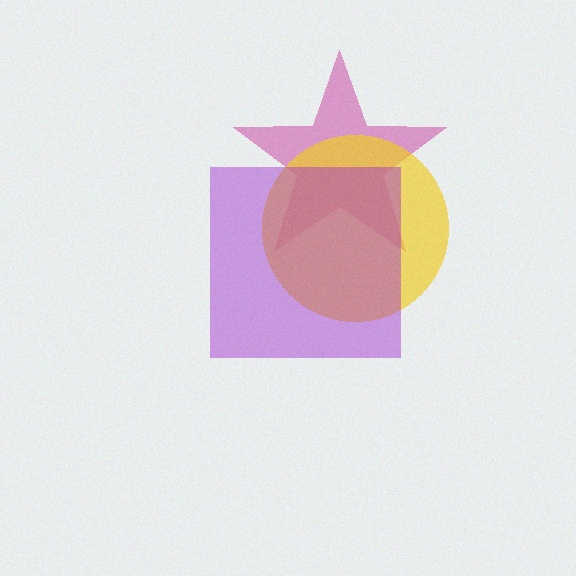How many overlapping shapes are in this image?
There are 3 overlapping shapes in the image.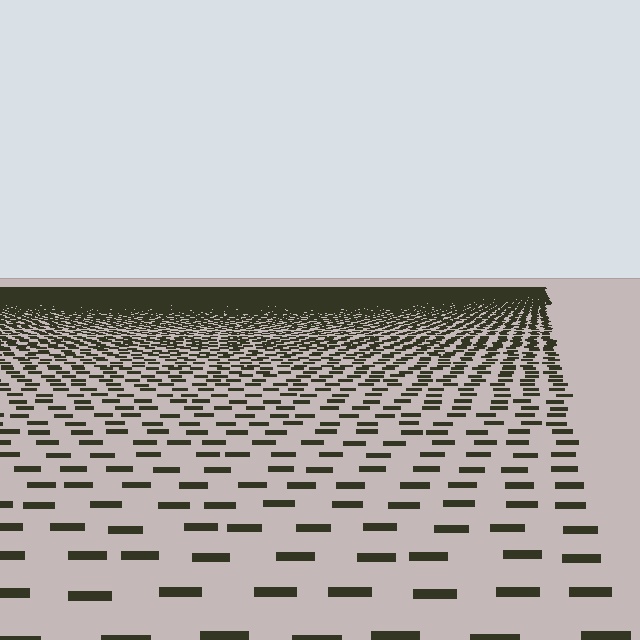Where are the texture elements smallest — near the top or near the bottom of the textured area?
Near the top.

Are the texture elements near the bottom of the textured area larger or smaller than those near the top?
Larger. Near the bottom, elements are closer to the viewer and appear at a bigger on-screen size.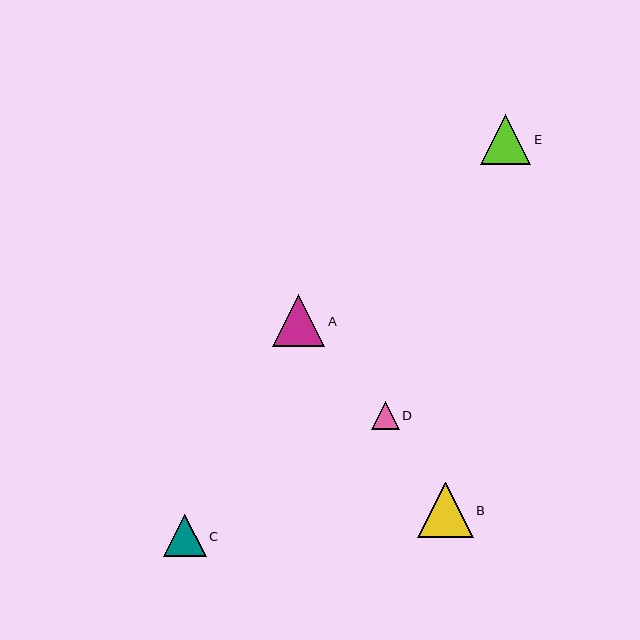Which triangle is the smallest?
Triangle D is the smallest with a size of approximately 28 pixels.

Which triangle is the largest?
Triangle B is the largest with a size of approximately 55 pixels.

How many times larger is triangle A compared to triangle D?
Triangle A is approximately 1.9 times the size of triangle D.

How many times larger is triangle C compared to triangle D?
Triangle C is approximately 1.5 times the size of triangle D.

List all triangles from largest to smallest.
From largest to smallest: B, A, E, C, D.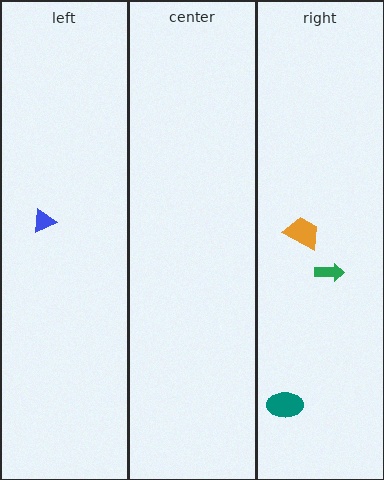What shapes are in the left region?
The blue triangle.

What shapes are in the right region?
The green arrow, the teal ellipse, the orange trapezoid.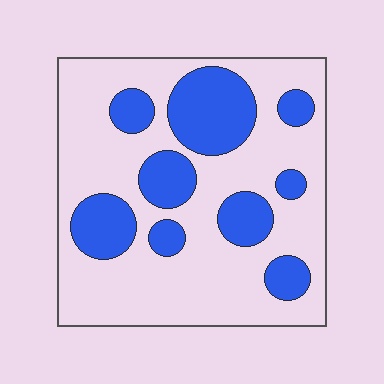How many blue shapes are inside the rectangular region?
9.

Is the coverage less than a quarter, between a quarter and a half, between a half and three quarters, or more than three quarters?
Between a quarter and a half.